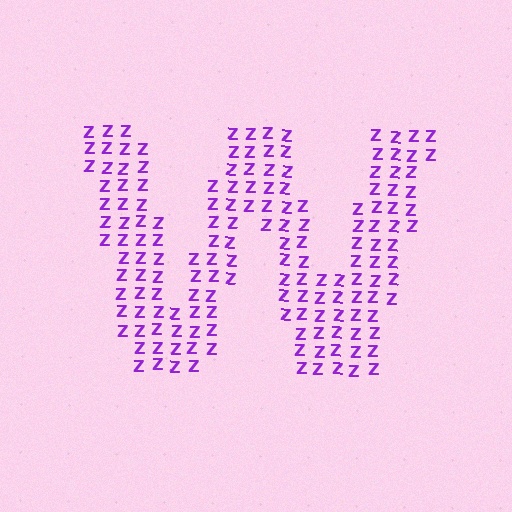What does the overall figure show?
The overall figure shows the letter W.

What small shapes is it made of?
It is made of small letter Z's.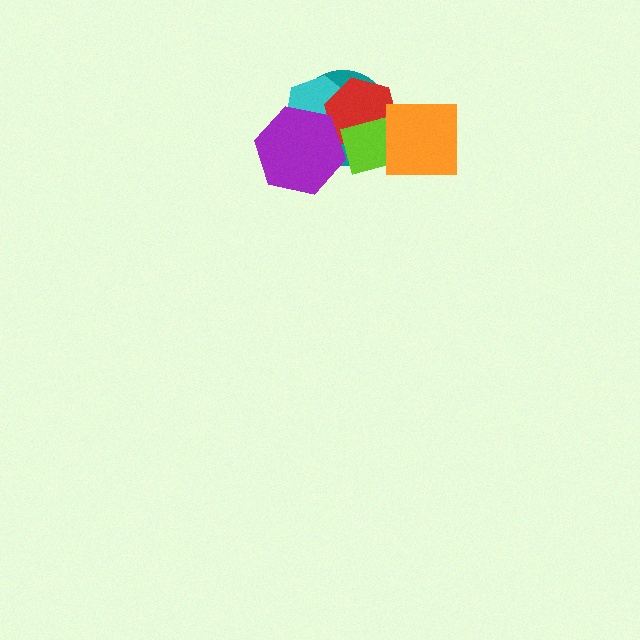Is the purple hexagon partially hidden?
No, no other shape covers it.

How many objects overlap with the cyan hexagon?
4 objects overlap with the cyan hexagon.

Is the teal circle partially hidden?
Yes, it is partially covered by another shape.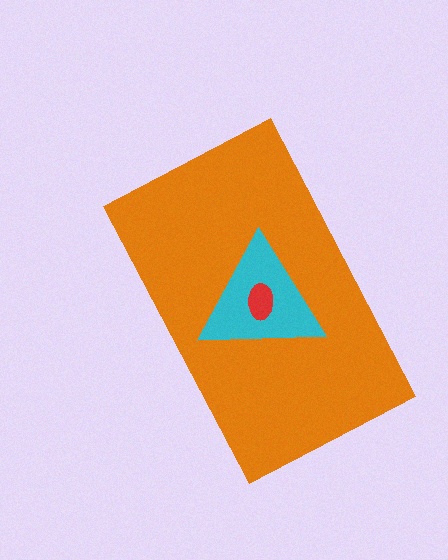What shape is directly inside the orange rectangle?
The cyan triangle.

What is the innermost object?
The red ellipse.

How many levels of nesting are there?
3.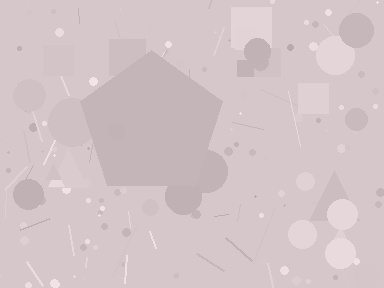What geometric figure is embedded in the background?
A pentagon is embedded in the background.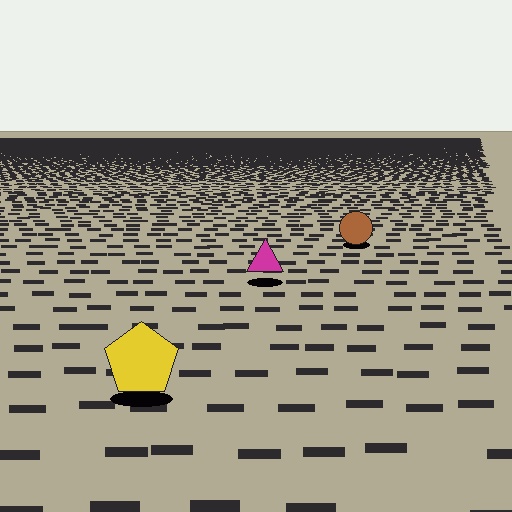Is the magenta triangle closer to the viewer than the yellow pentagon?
No. The yellow pentagon is closer — you can tell from the texture gradient: the ground texture is coarser near it.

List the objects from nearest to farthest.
From nearest to farthest: the yellow pentagon, the magenta triangle, the brown circle.